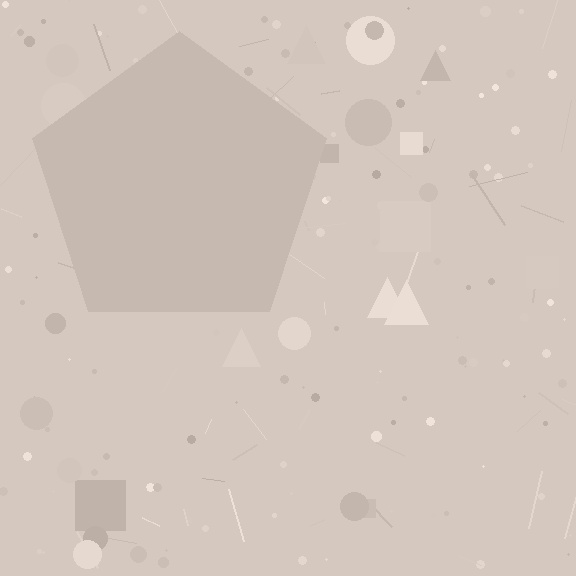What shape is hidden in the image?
A pentagon is hidden in the image.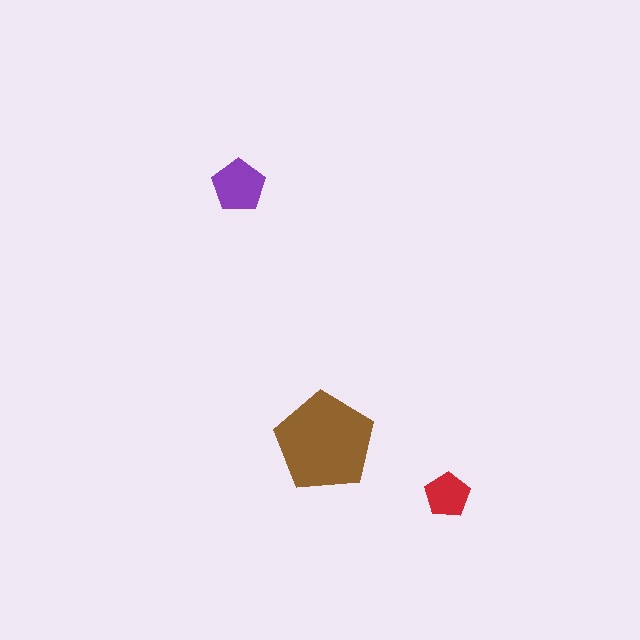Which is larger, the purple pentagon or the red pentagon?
The purple one.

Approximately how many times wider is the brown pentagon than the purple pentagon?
About 2 times wider.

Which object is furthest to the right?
The red pentagon is rightmost.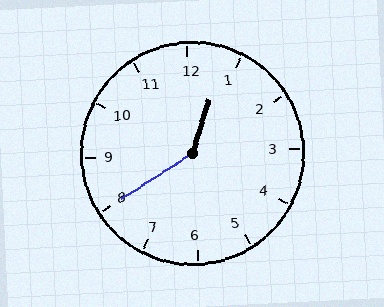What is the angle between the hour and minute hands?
Approximately 140 degrees.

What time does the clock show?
12:40.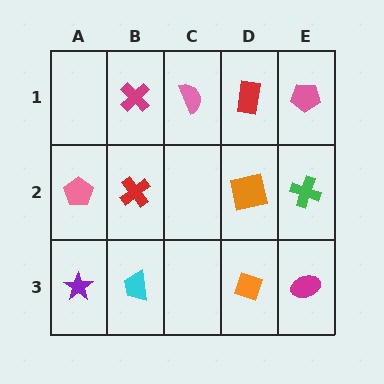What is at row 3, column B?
A cyan trapezoid.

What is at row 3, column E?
A magenta ellipse.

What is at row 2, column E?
A green cross.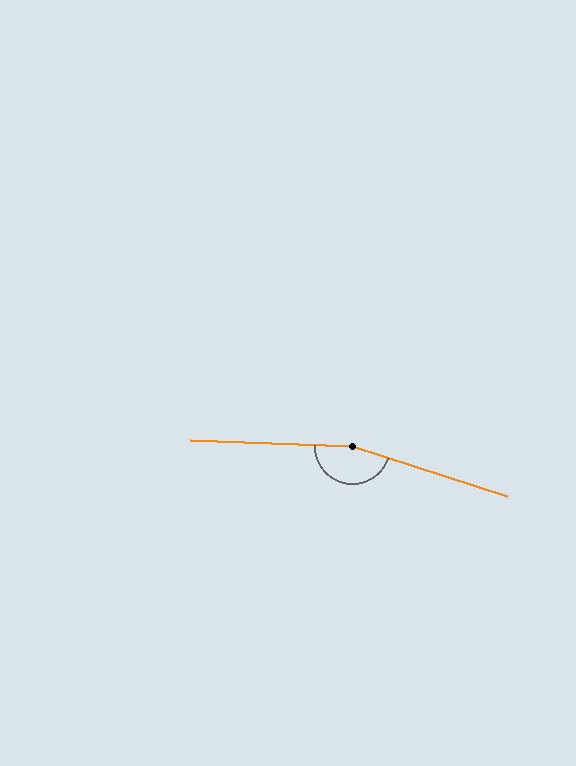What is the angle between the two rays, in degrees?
Approximately 164 degrees.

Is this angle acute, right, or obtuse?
It is obtuse.